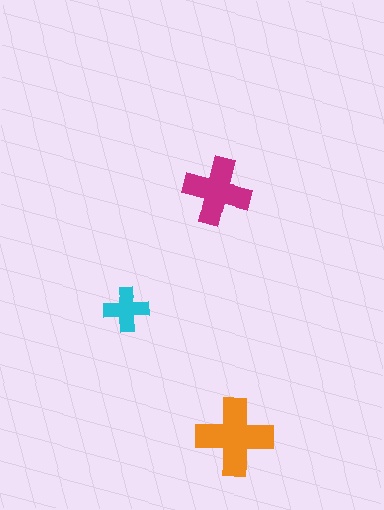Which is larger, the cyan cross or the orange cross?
The orange one.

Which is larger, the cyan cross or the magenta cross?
The magenta one.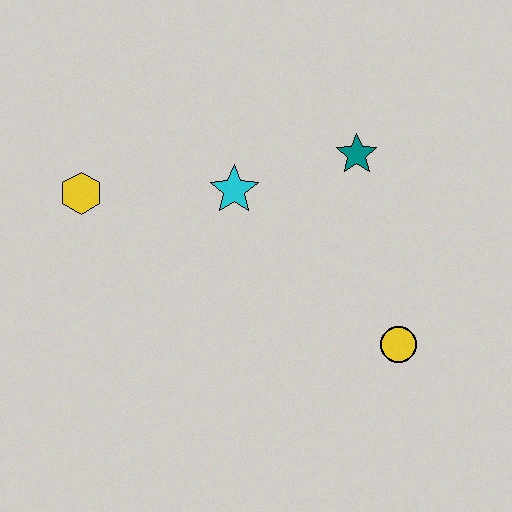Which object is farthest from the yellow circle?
The yellow hexagon is farthest from the yellow circle.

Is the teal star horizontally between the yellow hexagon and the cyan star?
No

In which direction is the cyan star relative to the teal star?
The cyan star is to the left of the teal star.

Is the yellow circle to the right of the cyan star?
Yes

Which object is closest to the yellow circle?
The teal star is closest to the yellow circle.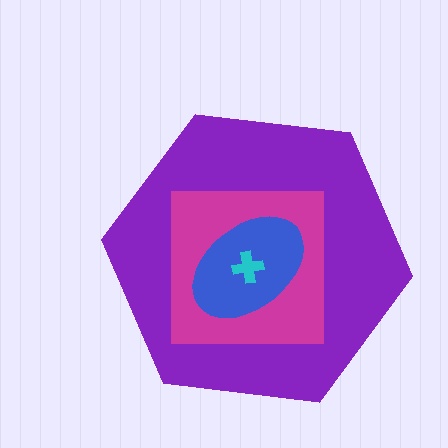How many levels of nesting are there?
4.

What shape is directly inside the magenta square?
The blue ellipse.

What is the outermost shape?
The purple hexagon.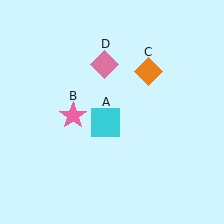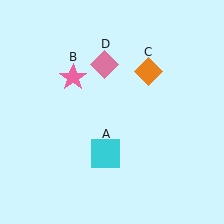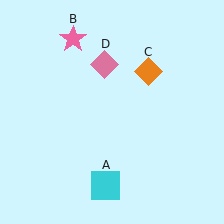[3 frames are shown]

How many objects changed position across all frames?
2 objects changed position: cyan square (object A), pink star (object B).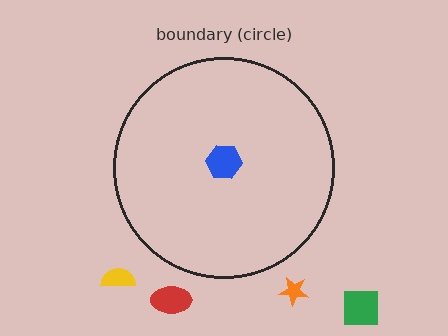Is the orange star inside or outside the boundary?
Outside.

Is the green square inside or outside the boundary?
Outside.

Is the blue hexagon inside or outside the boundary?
Inside.